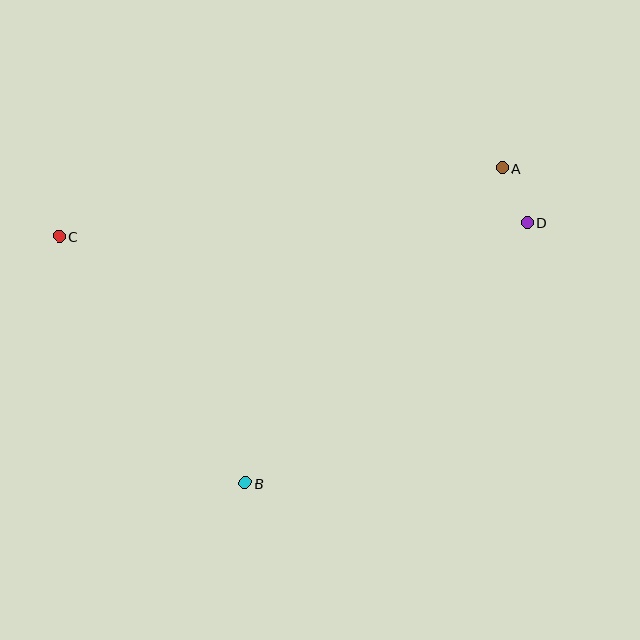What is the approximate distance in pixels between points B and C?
The distance between B and C is approximately 309 pixels.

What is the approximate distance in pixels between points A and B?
The distance between A and B is approximately 407 pixels.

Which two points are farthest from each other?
Points C and D are farthest from each other.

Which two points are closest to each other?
Points A and D are closest to each other.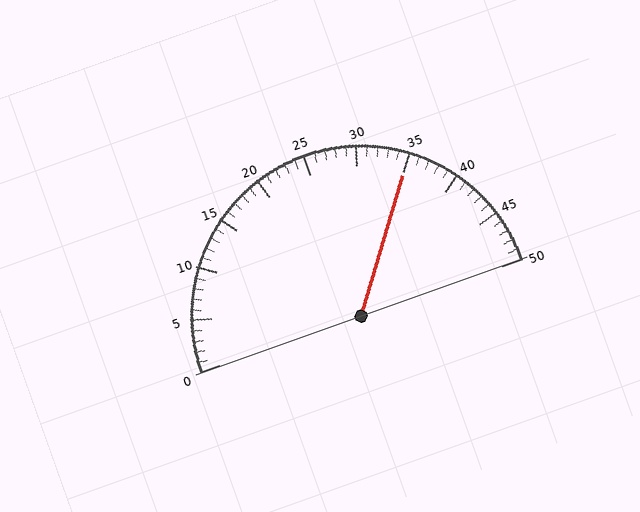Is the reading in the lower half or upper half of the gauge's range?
The reading is in the upper half of the range (0 to 50).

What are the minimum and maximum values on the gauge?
The gauge ranges from 0 to 50.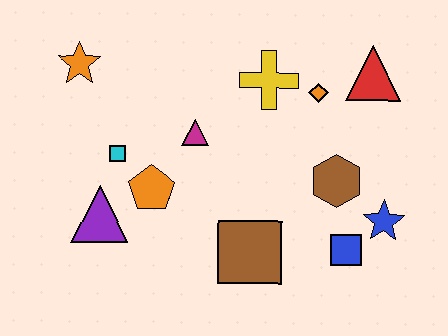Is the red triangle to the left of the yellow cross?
No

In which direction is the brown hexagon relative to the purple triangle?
The brown hexagon is to the right of the purple triangle.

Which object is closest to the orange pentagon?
The cyan square is closest to the orange pentagon.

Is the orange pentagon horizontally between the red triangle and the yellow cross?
No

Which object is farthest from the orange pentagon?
The red triangle is farthest from the orange pentagon.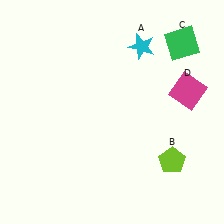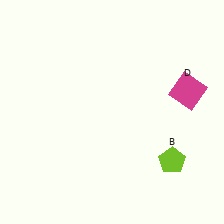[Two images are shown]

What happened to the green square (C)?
The green square (C) was removed in Image 2. It was in the top-right area of Image 1.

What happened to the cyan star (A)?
The cyan star (A) was removed in Image 2. It was in the top-right area of Image 1.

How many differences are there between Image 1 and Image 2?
There are 2 differences between the two images.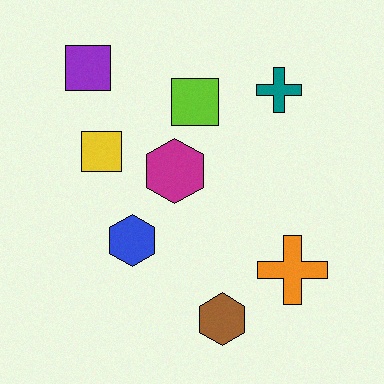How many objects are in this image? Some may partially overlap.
There are 8 objects.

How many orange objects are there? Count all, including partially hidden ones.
There is 1 orange object.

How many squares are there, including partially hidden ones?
There are 3 squares.